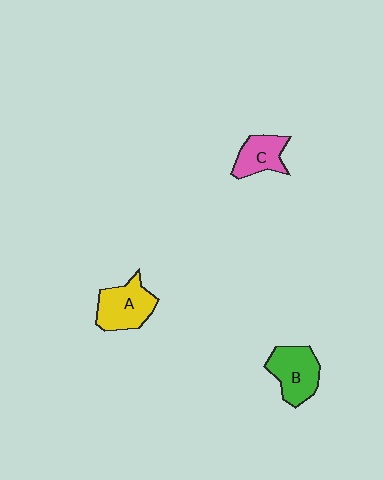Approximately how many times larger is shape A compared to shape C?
Approximately 1.4 times.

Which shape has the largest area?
Shape A (yellow).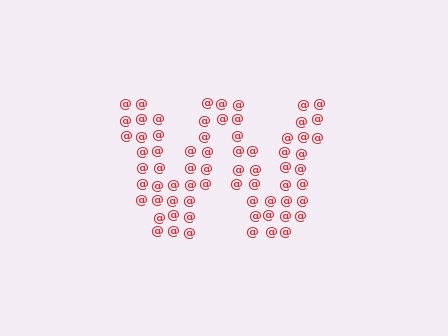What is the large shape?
The large shape is the letter W.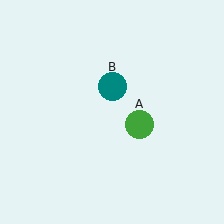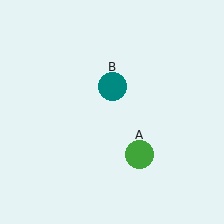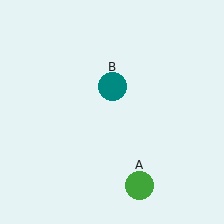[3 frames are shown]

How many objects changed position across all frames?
1 object changed position: green circle (object A).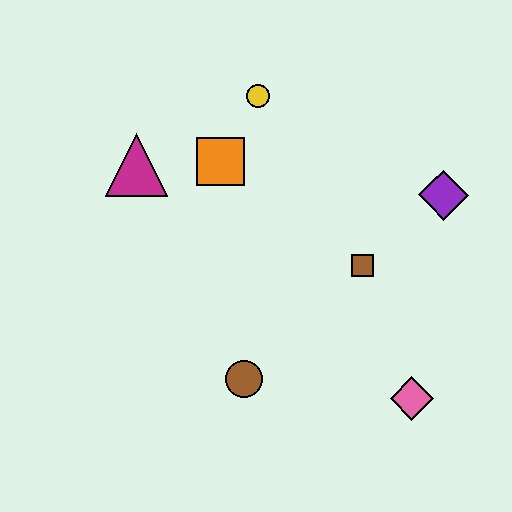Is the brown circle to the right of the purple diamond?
No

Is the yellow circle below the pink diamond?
No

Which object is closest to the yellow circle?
The orange square is closest to the yellow circle.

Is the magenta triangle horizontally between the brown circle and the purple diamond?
No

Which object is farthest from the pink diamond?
The magenta triangle is farthest from the pink diamond.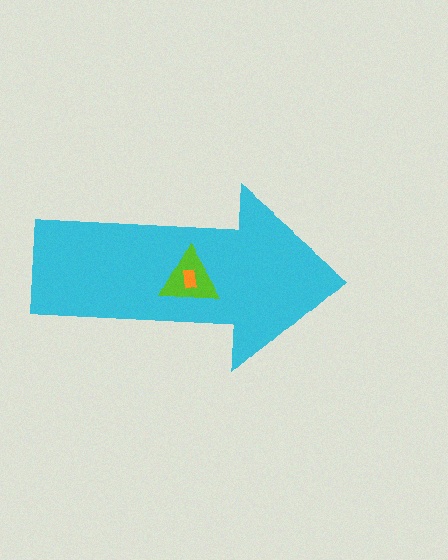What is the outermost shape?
The cyan arrow.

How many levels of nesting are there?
3.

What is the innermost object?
The orange rectangle.